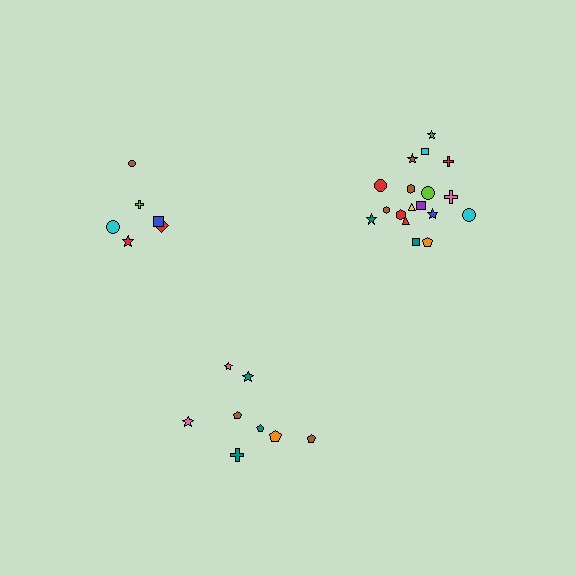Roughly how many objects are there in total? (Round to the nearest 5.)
Roughly 30 objects in total.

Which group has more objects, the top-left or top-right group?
The top-right group.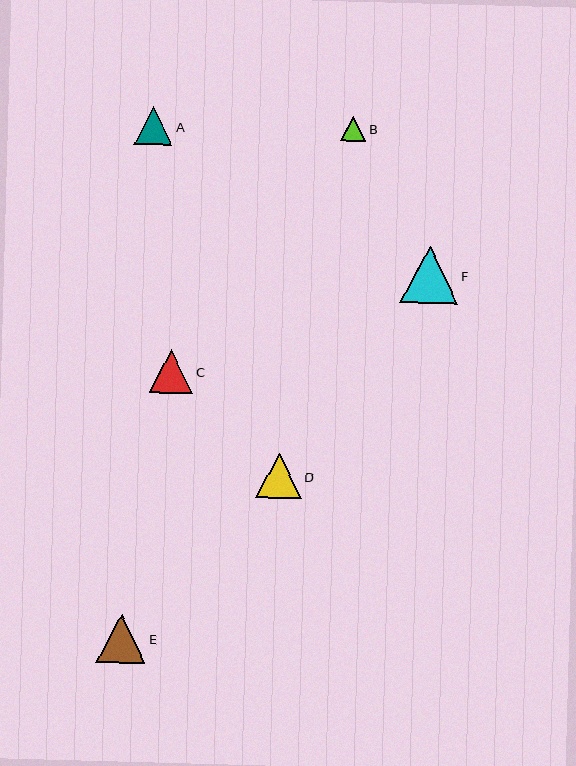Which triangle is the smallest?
Triangle B is the smallest with a size of approximately 25 pixels.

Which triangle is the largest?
Triangle F is the largest with a size of approximately 58 pixels.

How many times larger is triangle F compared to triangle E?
Triangle F is approximately 1.2 times the size of triangle E.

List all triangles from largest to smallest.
From largest to smallest: F, E, D, C, A, B.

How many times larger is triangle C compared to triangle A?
Triangle C is approximately 1.1 times the size of triangle A.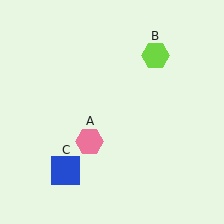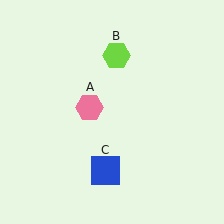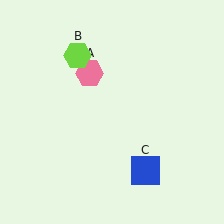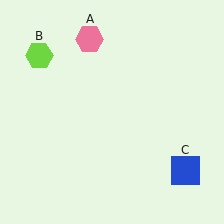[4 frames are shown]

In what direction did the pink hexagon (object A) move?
The pink hexagon (object A) moved up.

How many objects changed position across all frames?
3 objects changed position: pink hexagon (object A), lime hexagon (object B), blue square (object C).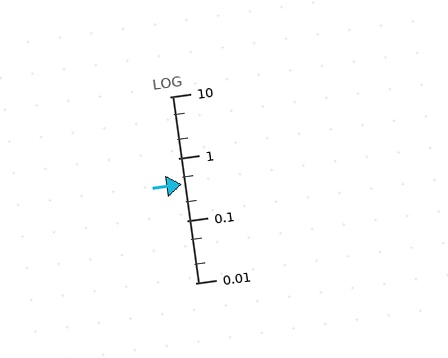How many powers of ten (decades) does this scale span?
The scale spans 3 decades, from 0.01 to 10.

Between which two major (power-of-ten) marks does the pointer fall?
The pointer is between 0.1 and 1.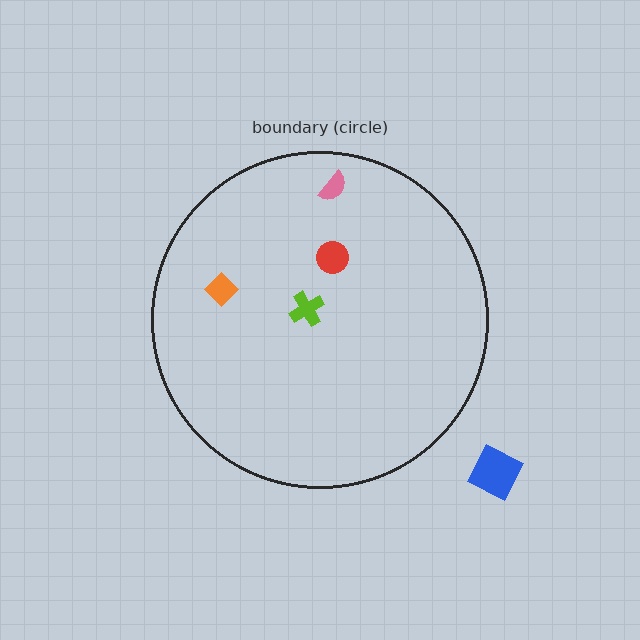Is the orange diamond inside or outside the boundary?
Inside.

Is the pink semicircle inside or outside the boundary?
Inside.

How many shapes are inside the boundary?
4 inside, 1 outside.